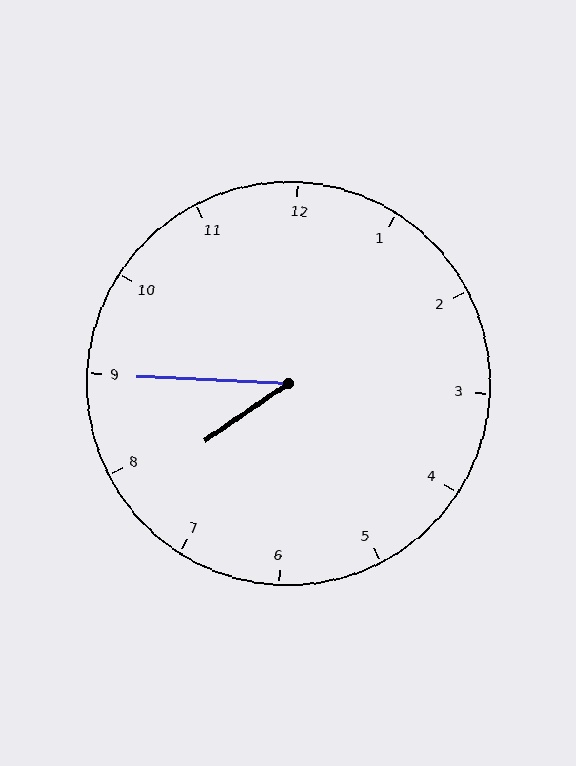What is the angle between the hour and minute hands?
Approximately 38 degrees.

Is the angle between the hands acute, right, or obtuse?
It is acute.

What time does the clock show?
7:45.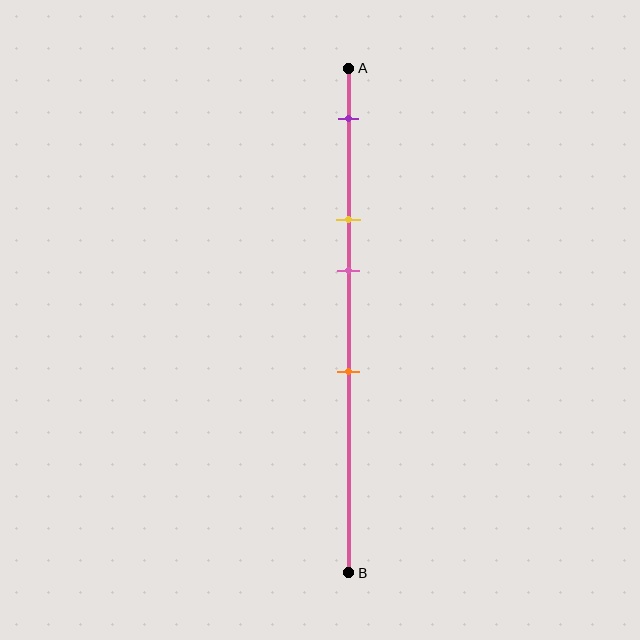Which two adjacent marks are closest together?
The yellow and pink marks are the closest adjacent pair.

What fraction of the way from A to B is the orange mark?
The orange mark is approximately 60% (0.6) of the way from A to B.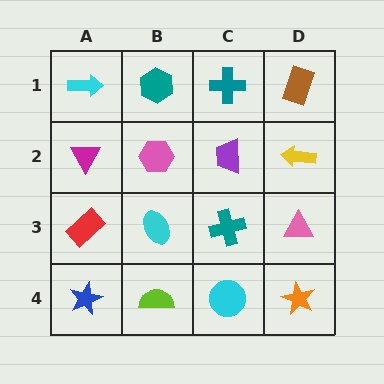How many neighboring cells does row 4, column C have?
3.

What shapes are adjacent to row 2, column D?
A brown rectangle (row 1, column D), a pink triangle (row 3, column D), a purple trapezoid (row 2, column C).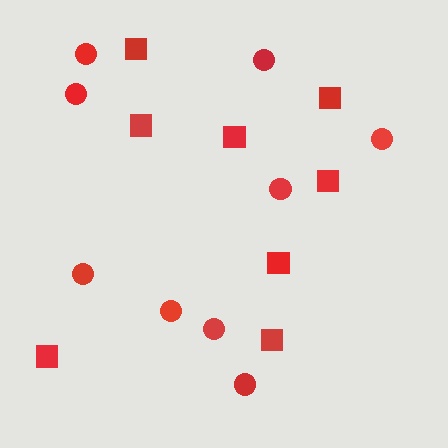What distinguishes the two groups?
There are 2 groups: one group of squares (8) and one group of circles (9).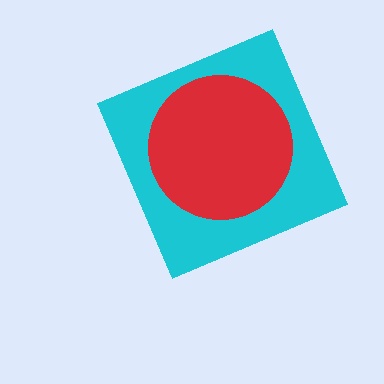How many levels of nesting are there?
2.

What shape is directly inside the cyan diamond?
The red circle.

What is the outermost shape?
The cyan diamond.